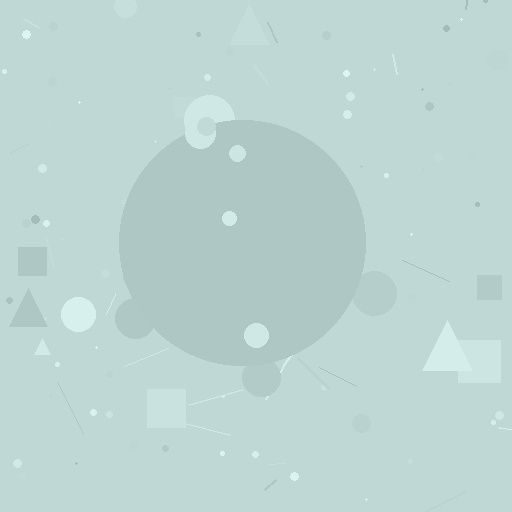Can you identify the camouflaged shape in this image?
The camouflaged shape is a circle.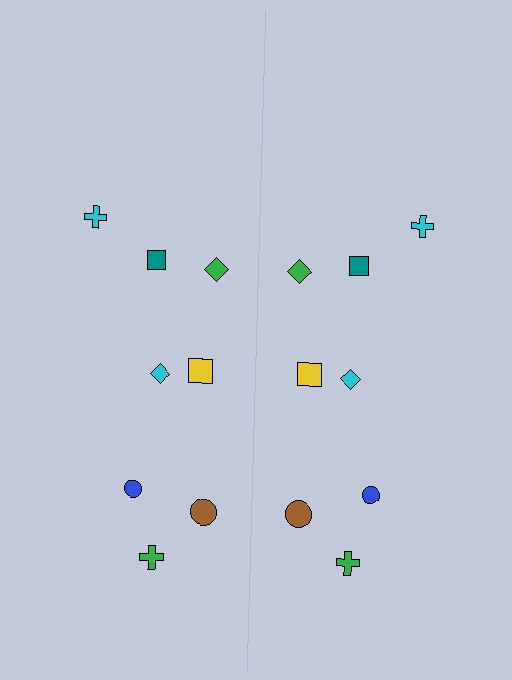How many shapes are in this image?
There are 16 shapes in this image.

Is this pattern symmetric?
Yes, this pattern has bilateral (reflection) symmetry.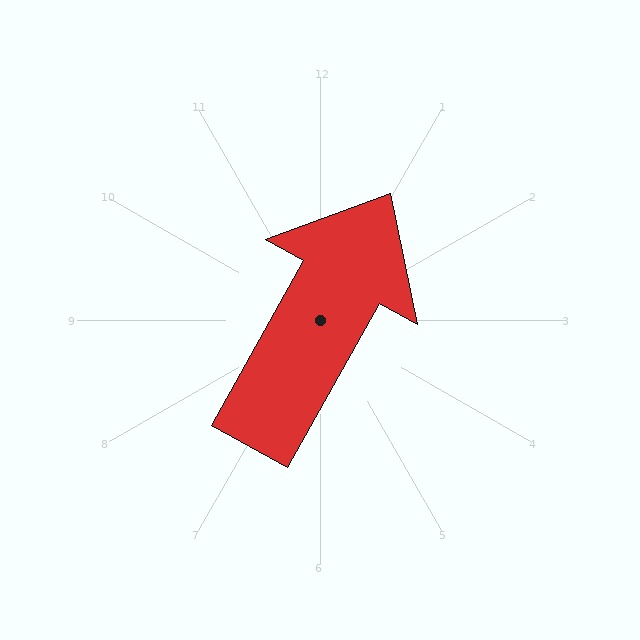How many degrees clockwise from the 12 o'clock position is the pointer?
Approximately 29 degrees.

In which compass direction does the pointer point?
Northeast.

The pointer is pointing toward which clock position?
Roughly 1 o'clock.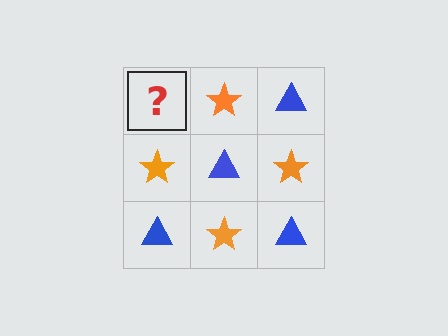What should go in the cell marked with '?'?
The missing cell should contain a blue triangle.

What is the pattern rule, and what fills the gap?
The rule is that it alternates blue triangle and orange star in a checkerboard pattern. The gap should be filled with a blue triangle.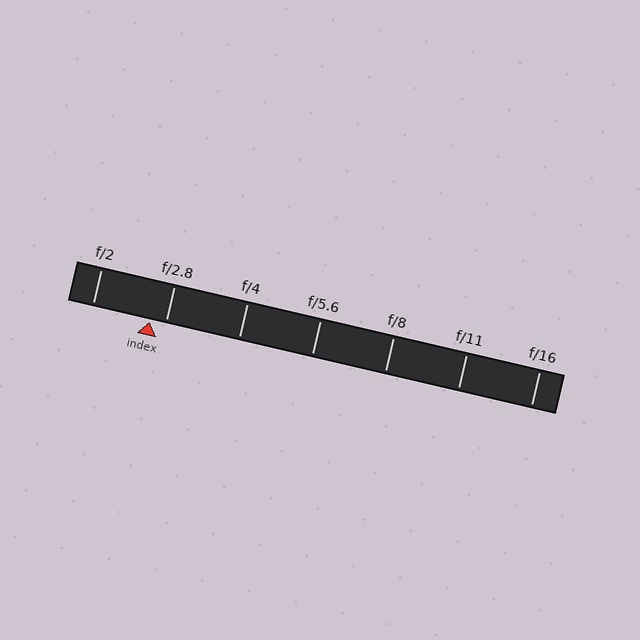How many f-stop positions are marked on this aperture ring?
There are 7 f-stop positions marked.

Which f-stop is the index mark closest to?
The index mark is closest to f/2.8.